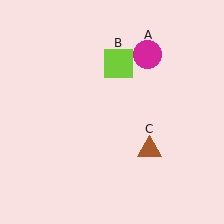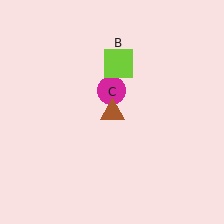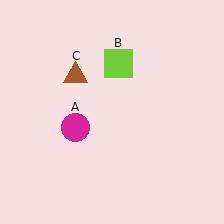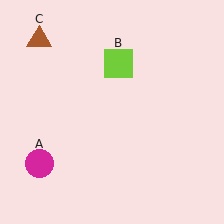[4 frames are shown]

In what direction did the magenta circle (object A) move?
The magenta circle (object A) moved down and to the left.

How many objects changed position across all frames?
2 objects changed position: magenta circle (object A), brown triangle (object C).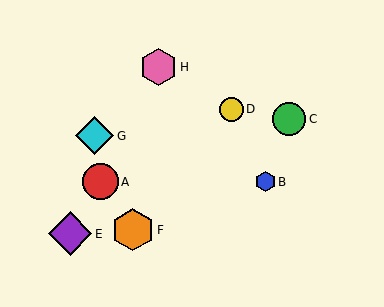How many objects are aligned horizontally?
2 objects (A, B) are aligned horizontally.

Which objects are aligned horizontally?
Objects A, B are aligned horizontally.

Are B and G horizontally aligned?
No, B is at y≈182 and G is at y≈136.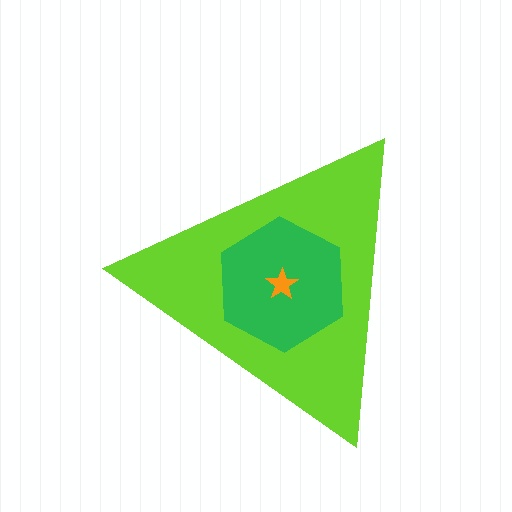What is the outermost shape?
The lime triangle.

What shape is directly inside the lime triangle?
The green hexagon.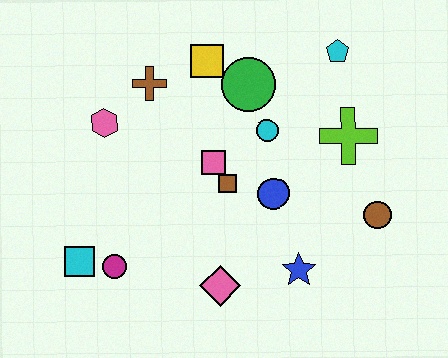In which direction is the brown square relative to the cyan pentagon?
The brown square is below the cyan pentagon.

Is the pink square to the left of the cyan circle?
Yes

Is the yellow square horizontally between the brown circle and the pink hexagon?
Yes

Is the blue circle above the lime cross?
No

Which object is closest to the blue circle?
The brown square is closest to the blue circle.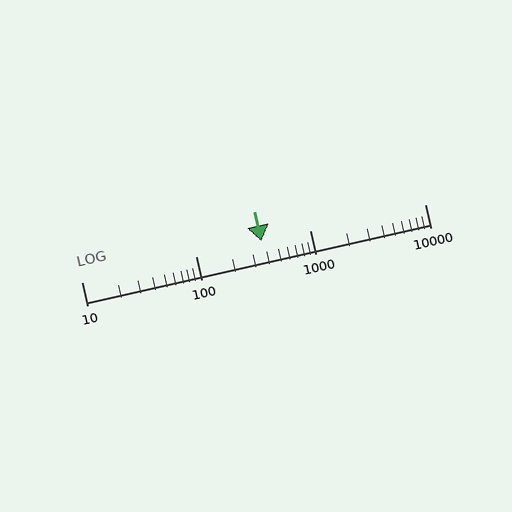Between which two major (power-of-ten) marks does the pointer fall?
The pointer is between 100 and 1000.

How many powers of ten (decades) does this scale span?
The scale spans 3 decades, from 10 to 10000.